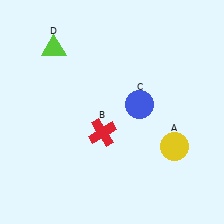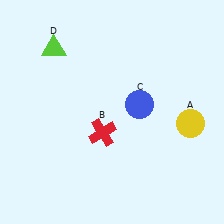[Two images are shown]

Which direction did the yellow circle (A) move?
The yellow circle (A) moved up.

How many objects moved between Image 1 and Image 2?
1 object moved between the two images.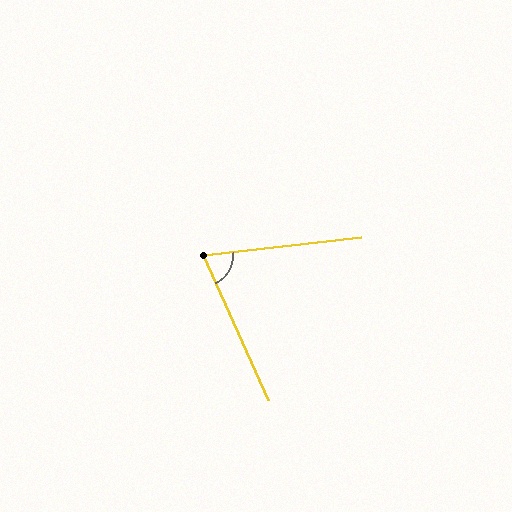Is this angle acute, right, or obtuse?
It is acute.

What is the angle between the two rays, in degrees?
Approximately 72 degrees.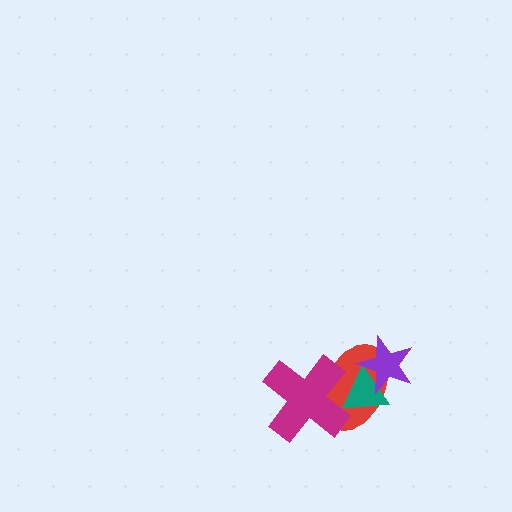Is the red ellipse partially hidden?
Yes, it is partially covered by another shape.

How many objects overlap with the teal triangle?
3 objects overlap with the teal triangle.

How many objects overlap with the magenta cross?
2 objects overlap with the magenta cross.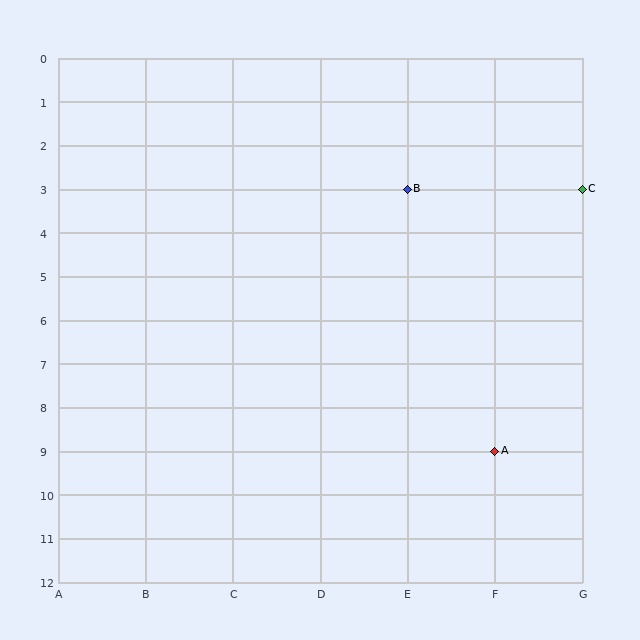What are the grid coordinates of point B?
Point B is at grid coordinates (E, 3).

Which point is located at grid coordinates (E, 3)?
Point B is at (E, 3).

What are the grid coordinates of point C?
Point C is at grid coordinates (G, 3).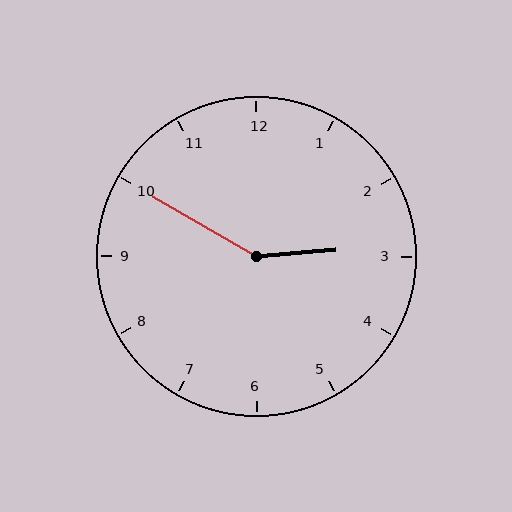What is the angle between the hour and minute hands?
Approximately 145 degrees.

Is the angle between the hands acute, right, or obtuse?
It is obtuse.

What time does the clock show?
2:50.